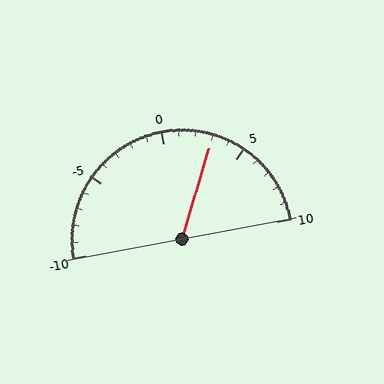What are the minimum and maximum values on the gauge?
The gauge ranges from -10 to 10.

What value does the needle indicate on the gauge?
The needle indicates approximately 3.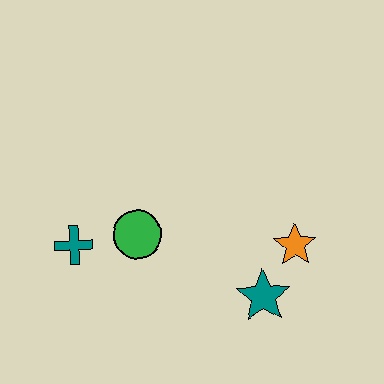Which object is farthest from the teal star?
The teal cross is farthest from the teal star.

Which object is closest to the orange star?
The teal star is closest to the orange star.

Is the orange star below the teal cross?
Yes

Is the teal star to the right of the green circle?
Yes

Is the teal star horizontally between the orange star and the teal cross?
Yes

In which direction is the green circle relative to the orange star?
The green circle is to the left of the orange star.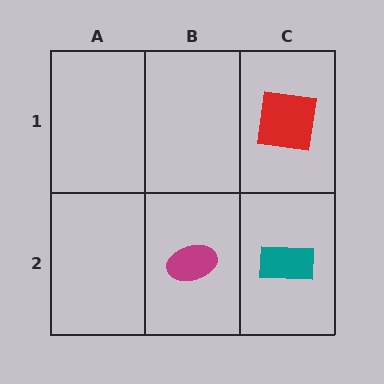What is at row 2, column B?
A magenta ellipse.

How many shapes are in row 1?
1 shape.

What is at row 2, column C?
A teal rectangle.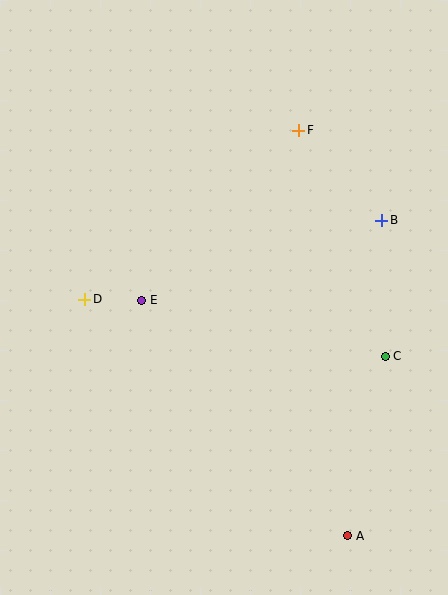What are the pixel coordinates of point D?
Point D is at (85, 299).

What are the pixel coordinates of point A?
Point A is at (348, 536).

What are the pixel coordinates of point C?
Point C is at (385, 356).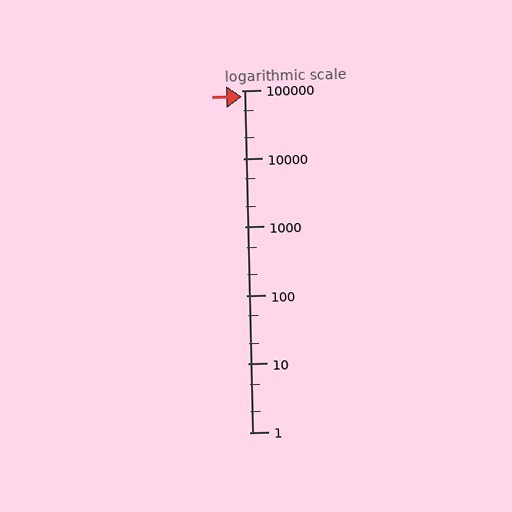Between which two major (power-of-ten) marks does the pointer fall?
The pointer is between 10000 and 100000.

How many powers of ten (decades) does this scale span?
The scale spans 5 decades, from 1 to 100000.